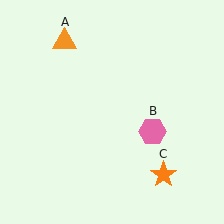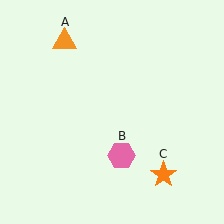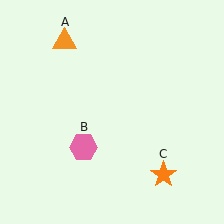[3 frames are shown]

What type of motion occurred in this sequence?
The pink hexagon (object B) rotated clockwise around the center of the scene.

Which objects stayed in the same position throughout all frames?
Orange triangle (object A) and orange star (object C) remained stationary.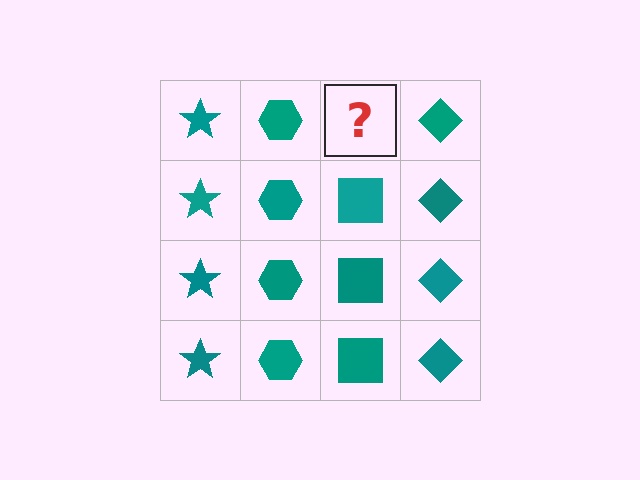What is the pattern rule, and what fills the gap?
The rule is that each column has a consistent shape. The gap should be filled with a teal square.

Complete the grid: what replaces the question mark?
The question mark should be replaced with a teal square.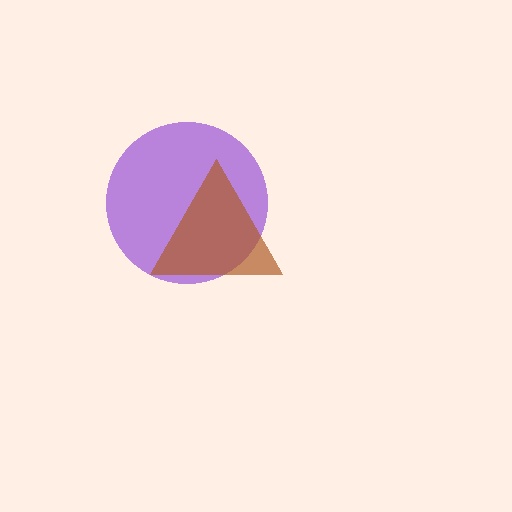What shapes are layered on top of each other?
The layered shapes are: a purple circle, a brown triangle.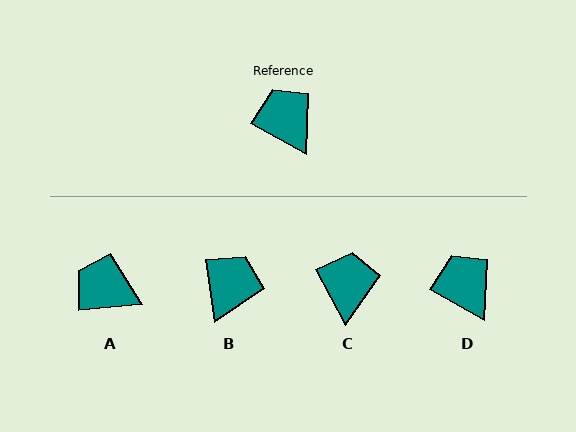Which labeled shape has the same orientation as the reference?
D.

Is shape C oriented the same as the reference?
No, it is off by about 33 degrees.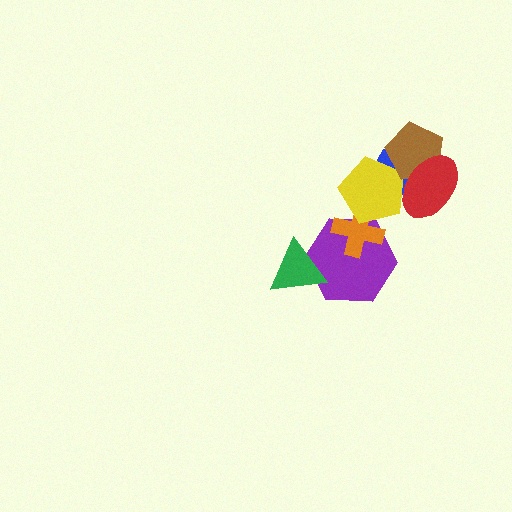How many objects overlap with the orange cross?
2 objects overlap with the orange cross.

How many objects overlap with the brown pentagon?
3 objects overlap with the brown pentagon.